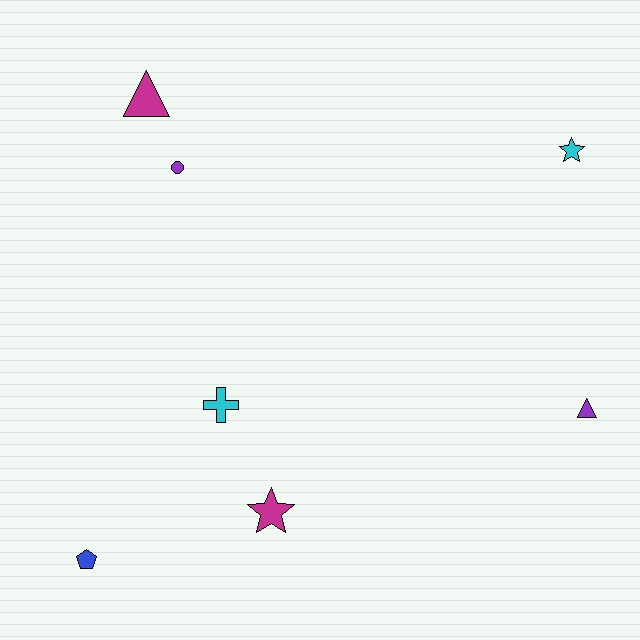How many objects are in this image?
There are 7 objects.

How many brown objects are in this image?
There are no brown objects.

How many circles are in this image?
There is 1 circle.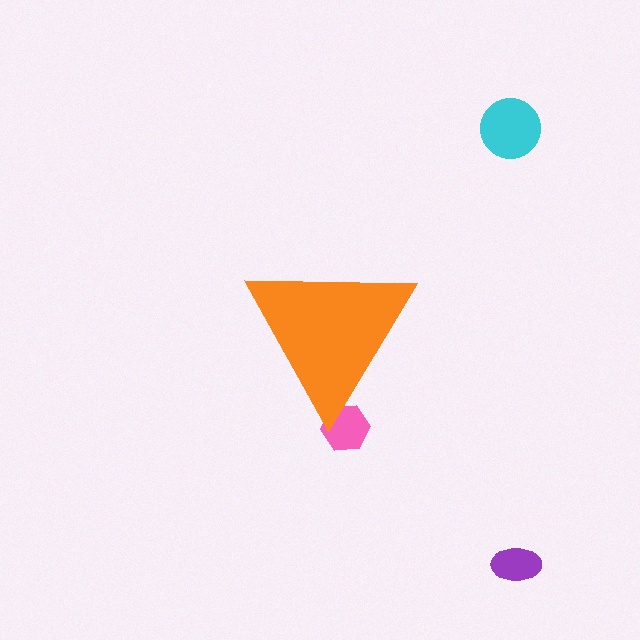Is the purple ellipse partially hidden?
No, the purple ellipse is fully visible.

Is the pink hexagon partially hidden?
Yes, the pink hexagon is partially hidden behind the orange triangle.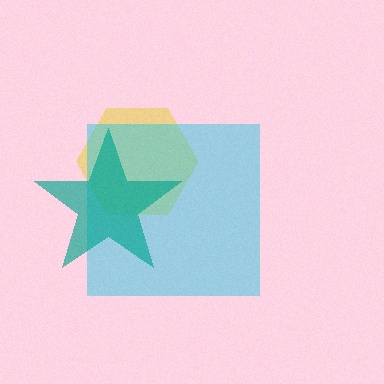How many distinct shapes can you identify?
There are 3 distinct shapes: a yellow hexagon, a cyan square, a teal star.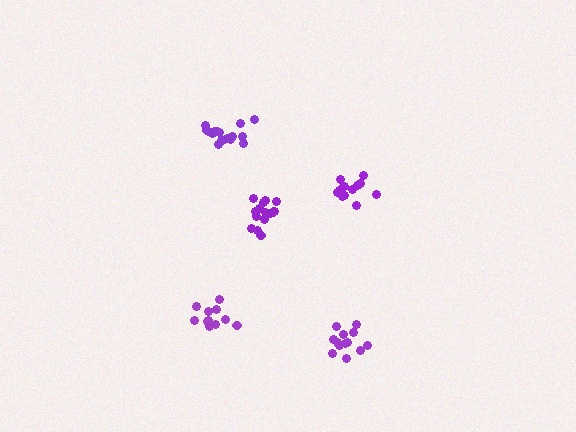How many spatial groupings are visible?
There are 5 spatial groupings.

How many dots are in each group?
Group 1: 15 dots, Group 2: 13 dots, Group 3: 11 dots, Group 4: 13 dots, Group 5: 17 dots (69 total).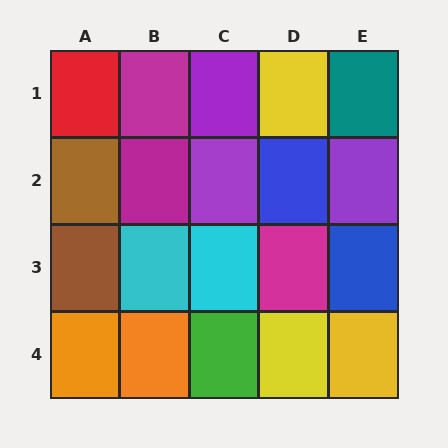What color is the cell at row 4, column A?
Orange.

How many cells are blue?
2 cells are blue.